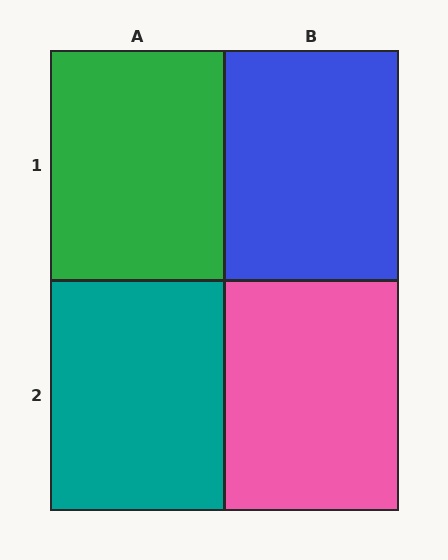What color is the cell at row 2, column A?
Teal.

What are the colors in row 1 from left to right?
Green, blue.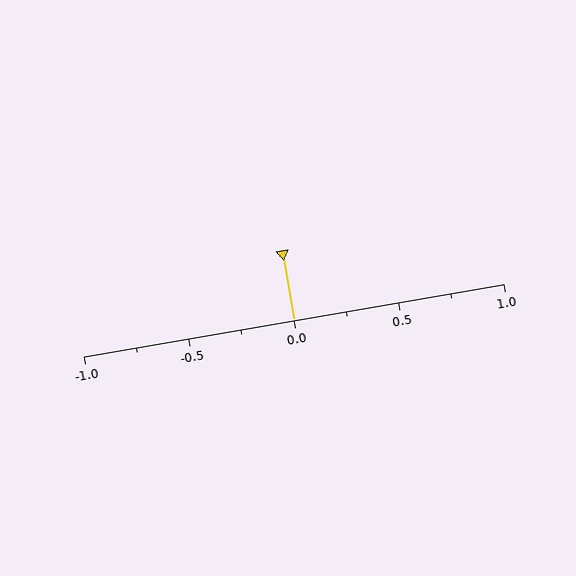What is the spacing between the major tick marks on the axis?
The major ticks are spaced 0.5 apart.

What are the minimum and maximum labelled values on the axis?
The axis runs from -1.0 to 1.0.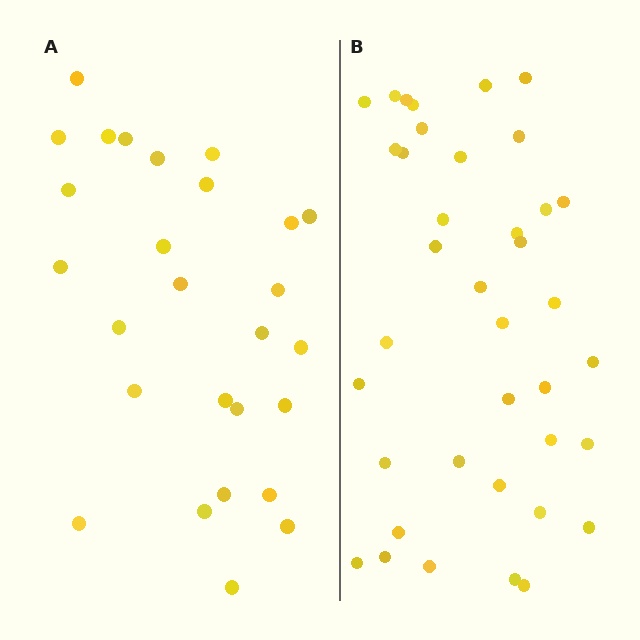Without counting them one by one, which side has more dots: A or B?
Region B (the right region) has more dots.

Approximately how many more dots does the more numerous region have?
Region B has roughly 12 or so more dots than region A.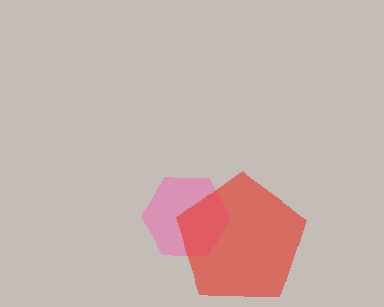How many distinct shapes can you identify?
There are 2 distinct shapes: a pink hexagon, a red pentagon.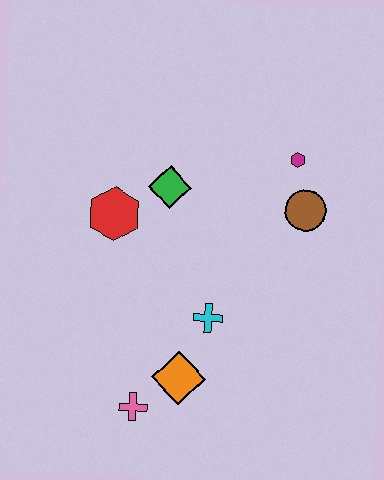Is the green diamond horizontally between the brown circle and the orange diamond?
No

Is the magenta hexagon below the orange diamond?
No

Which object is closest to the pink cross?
The orange diamond is closest to the pink cross.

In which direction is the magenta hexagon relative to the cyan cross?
The magenta hexagon is above the cyan cross.